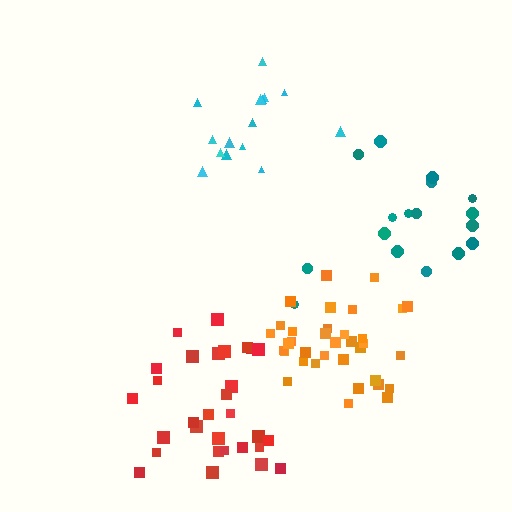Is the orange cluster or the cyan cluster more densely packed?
Orange.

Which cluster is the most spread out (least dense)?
Teal.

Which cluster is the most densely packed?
Orange.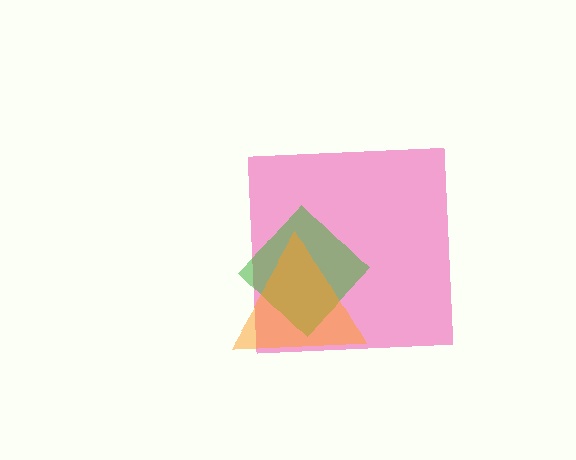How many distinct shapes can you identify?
There are 3 distinct shapes: a pink square, a green diamond, an orange triangle.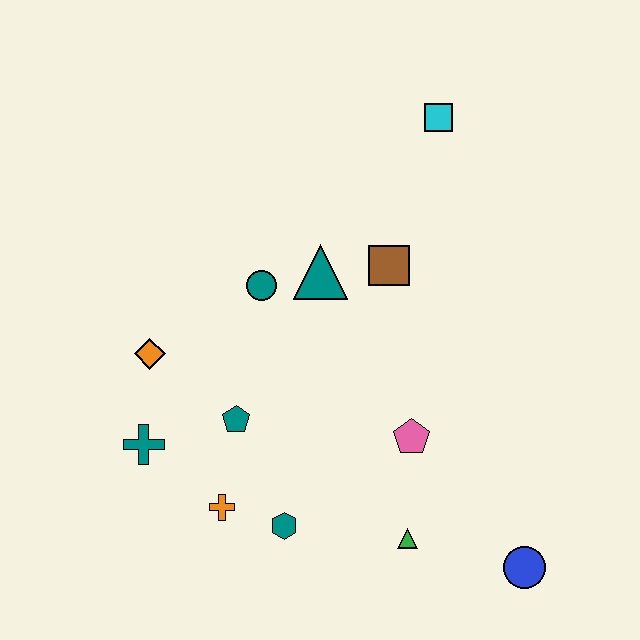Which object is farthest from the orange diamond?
The blue circle is farthest from the orange diamond.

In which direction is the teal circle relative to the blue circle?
The teal circle is above the blue circle.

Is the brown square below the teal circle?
No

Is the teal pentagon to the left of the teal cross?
No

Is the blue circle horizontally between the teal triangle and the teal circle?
No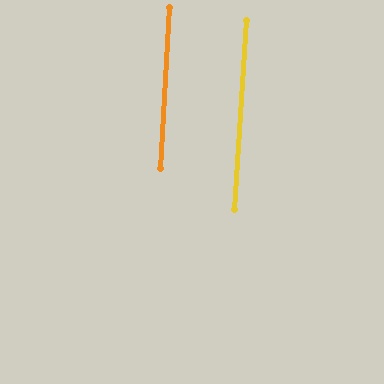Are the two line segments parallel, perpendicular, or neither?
Parallel — their directions differ by only 0.5°.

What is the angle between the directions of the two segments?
Approximately 1 degree.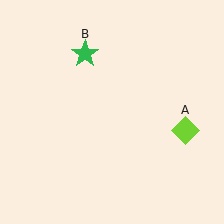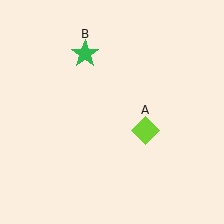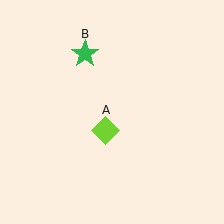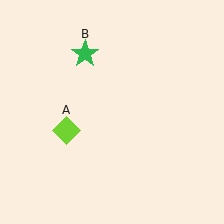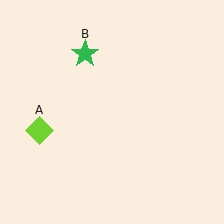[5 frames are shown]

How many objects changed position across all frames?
1 object changed position: lime diamond (object A).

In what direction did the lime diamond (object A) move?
The lime diamond (object A) moved left.